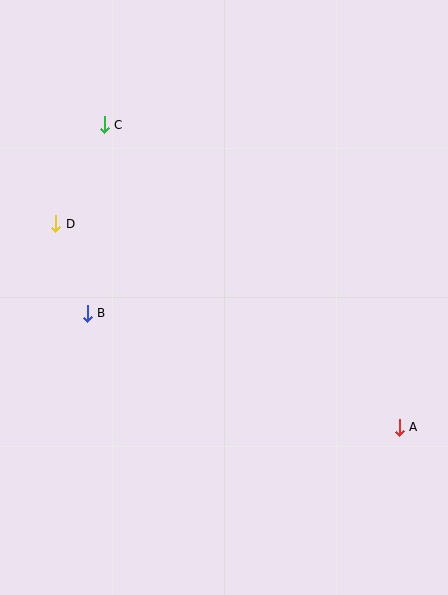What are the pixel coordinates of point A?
Point A is at (399, 427).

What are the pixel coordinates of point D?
Point D is at (56, 224).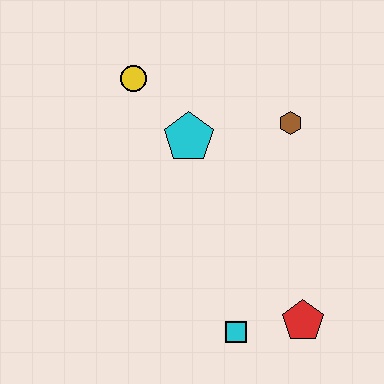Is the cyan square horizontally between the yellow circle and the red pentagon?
Yes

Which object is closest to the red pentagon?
The cyan square is closest to the red pentagon.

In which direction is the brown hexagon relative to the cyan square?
The brown hexagon is above the cyan square.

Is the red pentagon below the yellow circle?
Yes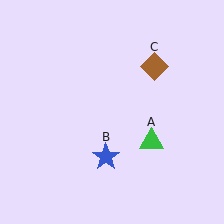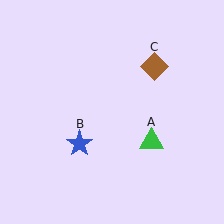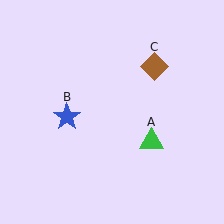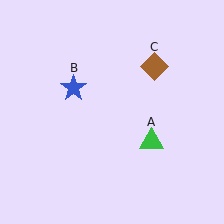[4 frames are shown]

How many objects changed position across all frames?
1 object changed position: blue star (object B).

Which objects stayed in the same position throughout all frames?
Green triangle (object A) and brown diamond (object C) remained stationary.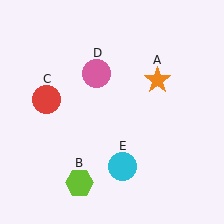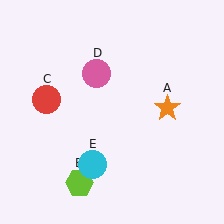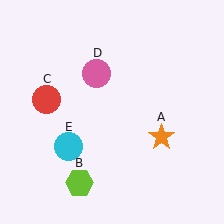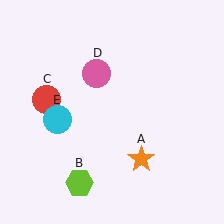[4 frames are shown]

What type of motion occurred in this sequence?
The orange star (object A), cyan circle (object E) rotated clockwise around the center of the scene.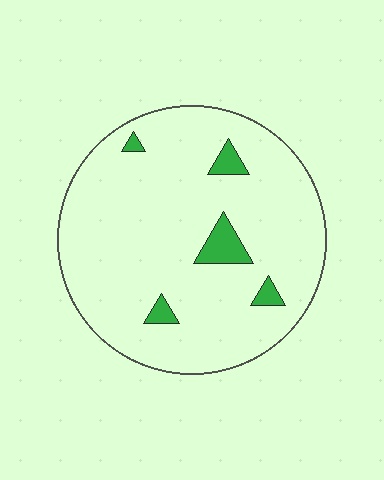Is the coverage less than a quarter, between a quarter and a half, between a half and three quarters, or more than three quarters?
Less than a quarter.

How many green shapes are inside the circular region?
5.